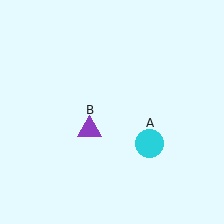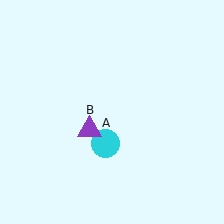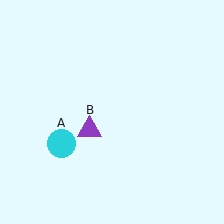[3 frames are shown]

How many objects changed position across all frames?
1 object changed position: cyan circle (object A).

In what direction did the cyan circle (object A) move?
The cyan circle (object A) moved left.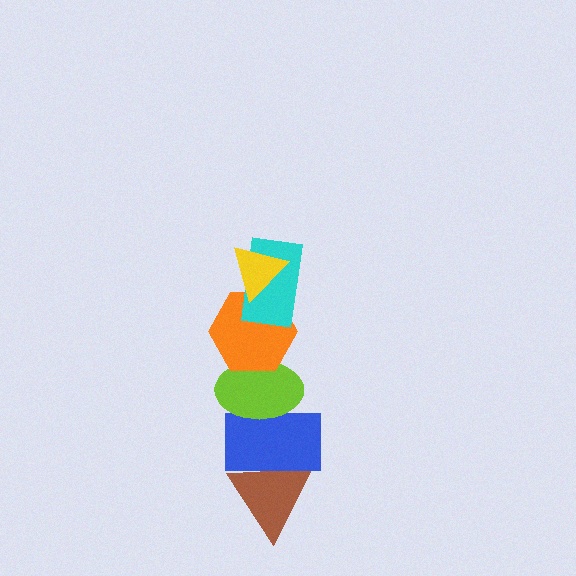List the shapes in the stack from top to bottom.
From top to bottom: the yellow triangle, the cyan rectangle, the orange hexagon, the lime ellipse, the blue rectangle, the brown triangle.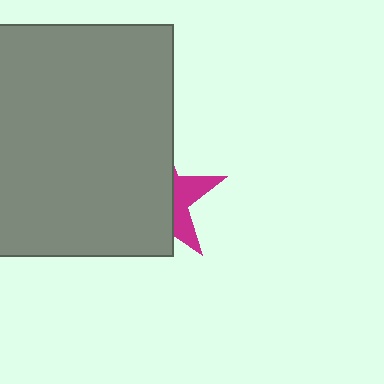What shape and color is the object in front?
The object in front is a gray square.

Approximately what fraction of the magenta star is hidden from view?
Roughly 68% of the magenta star is hidden behind the gray square.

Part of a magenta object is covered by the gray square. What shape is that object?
It is a star.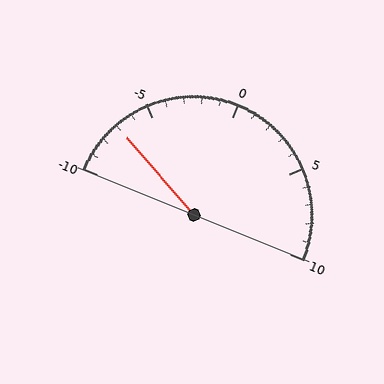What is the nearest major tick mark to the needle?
The nearest major tick mark is -5.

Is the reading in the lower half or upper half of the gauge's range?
The reading is in the lower half of the range (-10 to 10).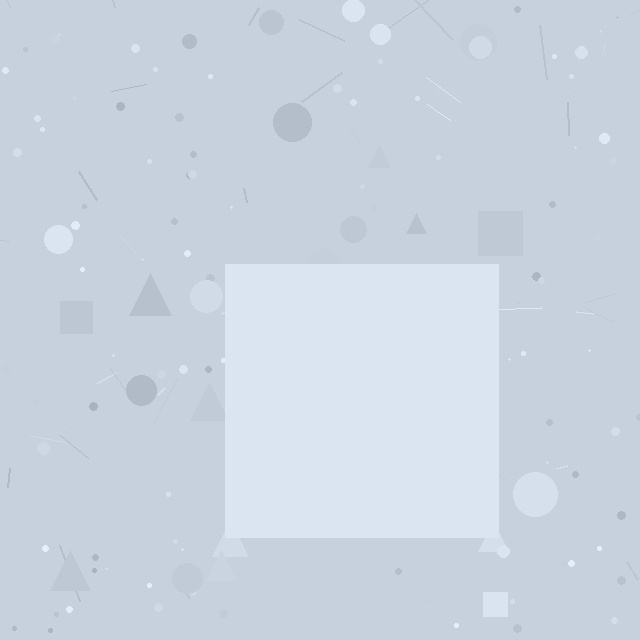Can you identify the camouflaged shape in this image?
The camouflaged shape is a square.